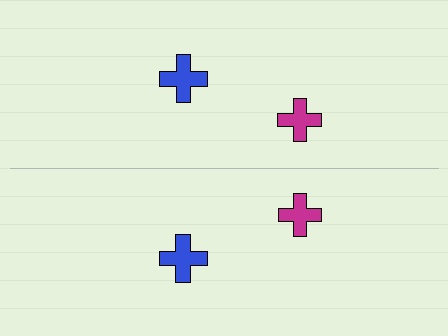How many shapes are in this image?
There are 4 shapes in this image.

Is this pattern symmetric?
Yes, this pattern has bilateral (reflection) symmetry.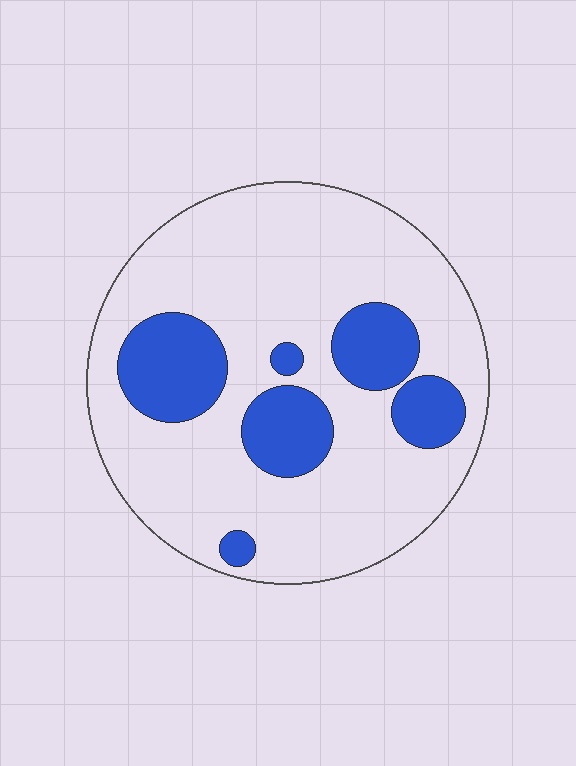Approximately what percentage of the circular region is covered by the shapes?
Approximately 25%.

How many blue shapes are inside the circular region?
6.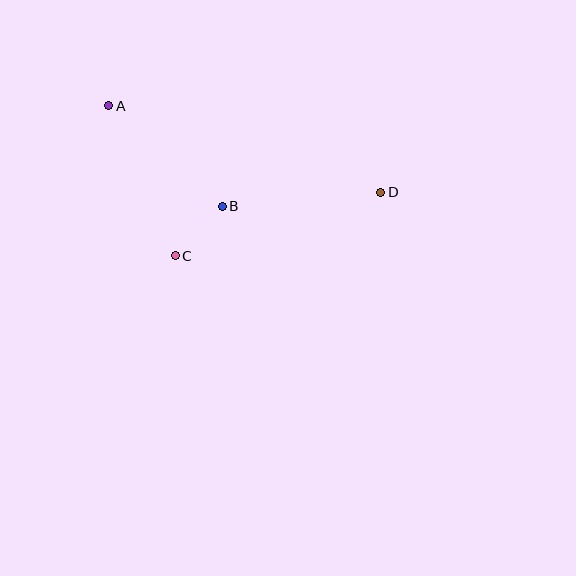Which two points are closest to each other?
Points B and C are closest to each other.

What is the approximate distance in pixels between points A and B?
The distance between A and B is approximately 152 pixels.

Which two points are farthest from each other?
Points A and D are farthest from each other.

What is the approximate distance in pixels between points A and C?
The distance between A and C is approximately 164 pixels.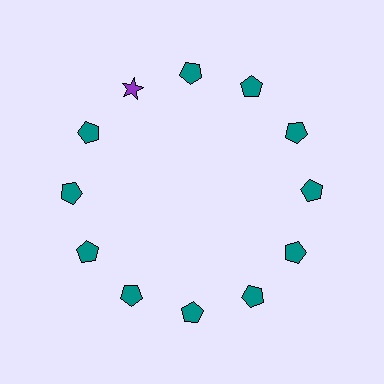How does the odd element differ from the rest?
It differs in both color (purple instead of teal) and shape (star instead of pentagon).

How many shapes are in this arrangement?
There are 12 shapes arranged in a ring pattern.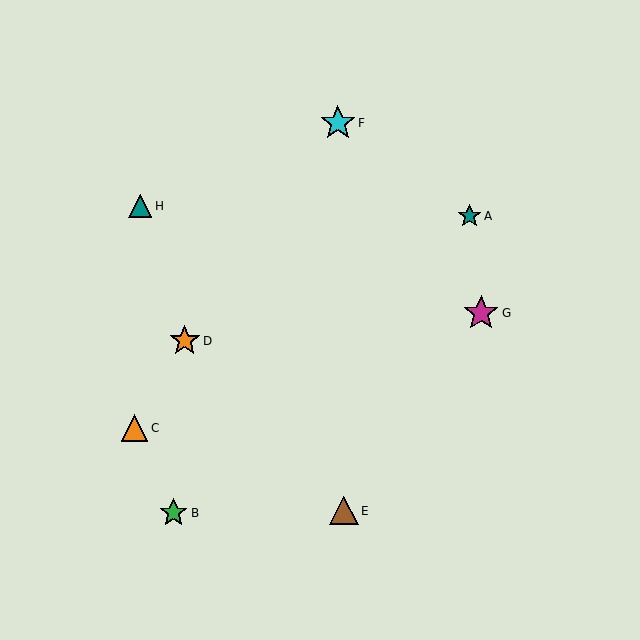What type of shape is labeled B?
Shape B is a green star.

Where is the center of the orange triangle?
The center of the orange triangle is at (134, 428).